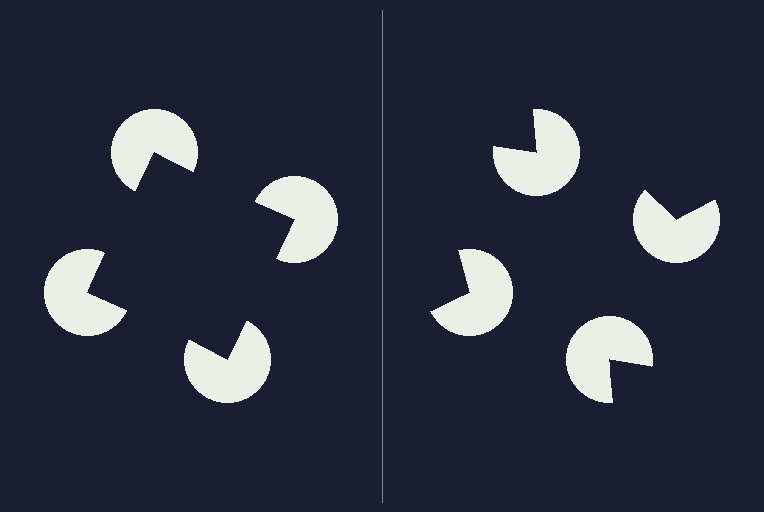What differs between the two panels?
The pac-man discs are positioned identically on both sides; only the wedge orientations differ. On the left they align to a square; on the right they are misaligned.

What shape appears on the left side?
An illusory square.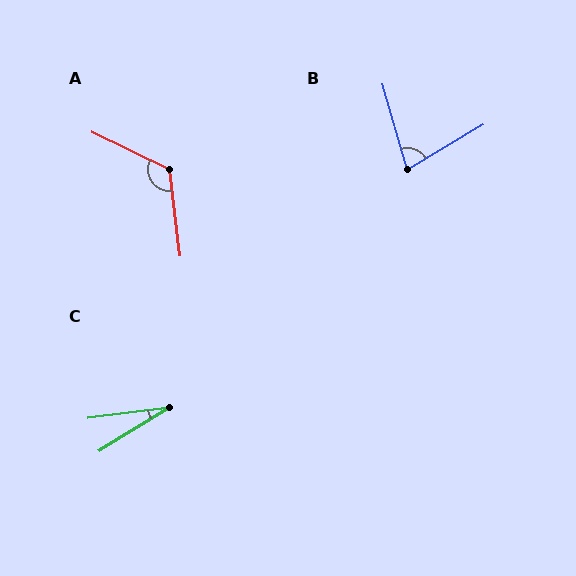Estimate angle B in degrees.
Approximately 76 degrees.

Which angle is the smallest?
C, at approximately 24 degrees.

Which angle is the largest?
A, at approximately 123 degrees.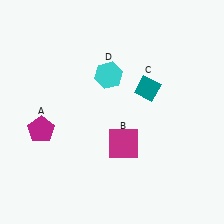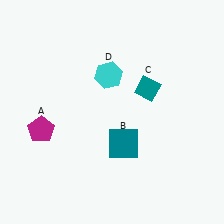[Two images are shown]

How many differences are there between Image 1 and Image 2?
There is 1 difference between the two images.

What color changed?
The square (B) changed from magenta in Image 1 to teal in Image 2.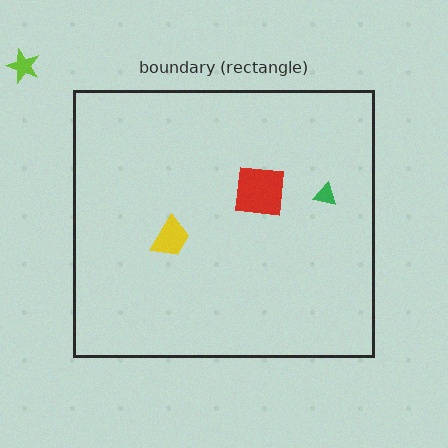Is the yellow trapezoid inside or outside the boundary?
Inside.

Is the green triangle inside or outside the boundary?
Inside.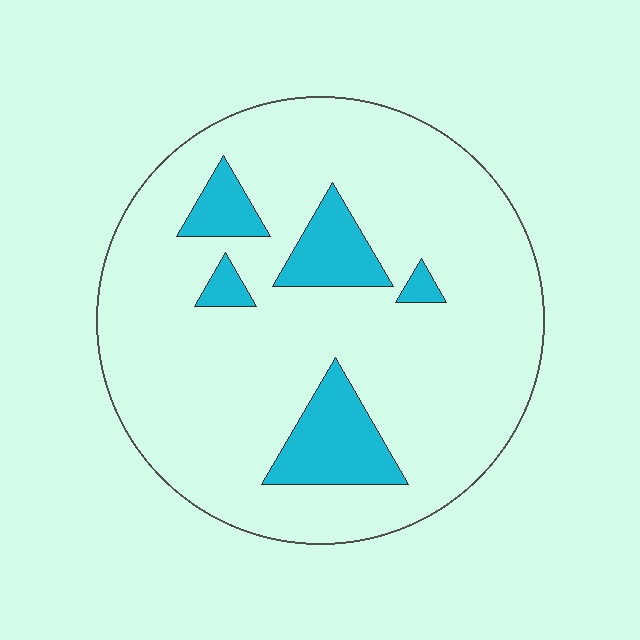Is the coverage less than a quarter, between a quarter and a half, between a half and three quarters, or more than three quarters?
Less than a quarter.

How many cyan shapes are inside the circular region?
5.